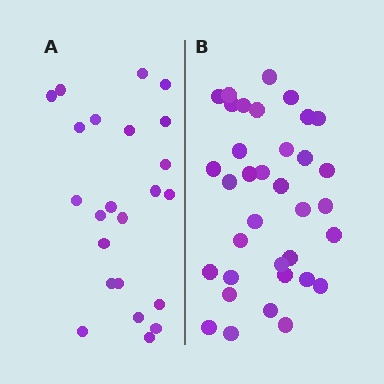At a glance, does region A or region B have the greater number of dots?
Region B (the right region) has more dots.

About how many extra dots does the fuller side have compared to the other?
Region B has roughly 12 or so more dots than region A.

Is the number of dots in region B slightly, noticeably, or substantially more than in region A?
Region B has substantially more. The ratio is roughly 1.5 to 1.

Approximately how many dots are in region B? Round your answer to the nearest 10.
About 40 dots. (The exact count is 35, which rounds to 40.)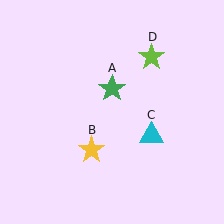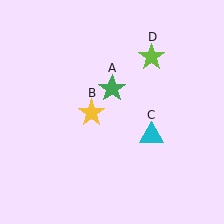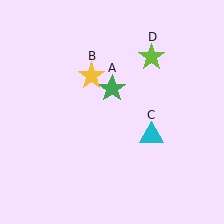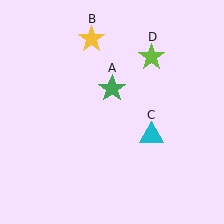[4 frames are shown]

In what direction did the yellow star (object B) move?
The yellow star (object B) moved up.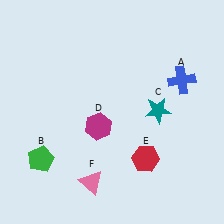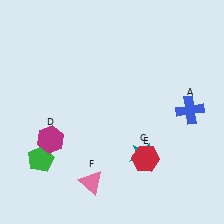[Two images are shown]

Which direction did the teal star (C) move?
The teal star (C) moved down.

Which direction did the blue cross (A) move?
The blue cross (A) moved down.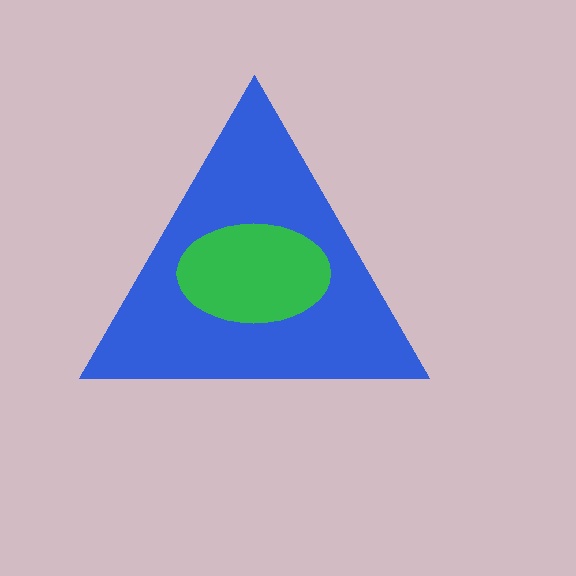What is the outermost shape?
The blue triangle.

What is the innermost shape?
The green ellipse.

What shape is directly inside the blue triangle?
The green ellipse.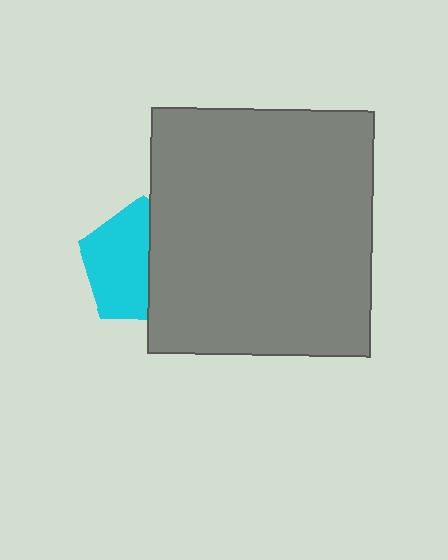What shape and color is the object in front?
The object in front is a gray rectangle.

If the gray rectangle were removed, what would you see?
You would see the complete cyan pentagon.